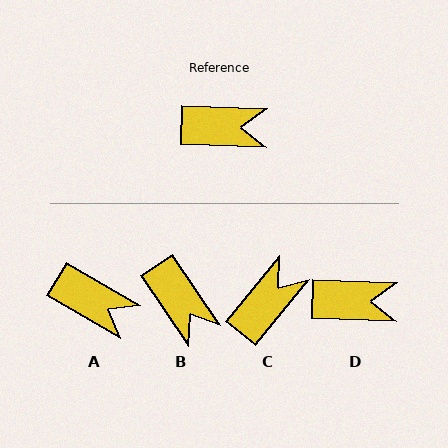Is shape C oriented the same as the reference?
No, it is off by about 53 degrees.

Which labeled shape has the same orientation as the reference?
D.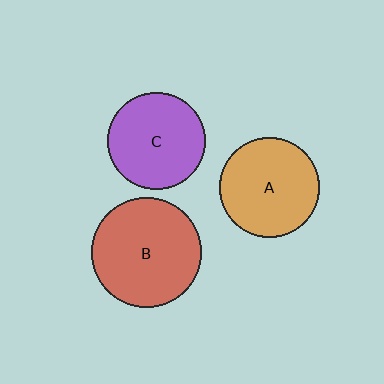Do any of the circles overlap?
No, none of the circles overlap.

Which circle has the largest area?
Circle B (red).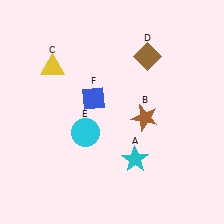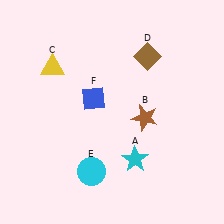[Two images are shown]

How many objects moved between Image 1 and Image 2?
1 object moved between the two images.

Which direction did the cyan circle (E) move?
The cyan circle (E) moved down.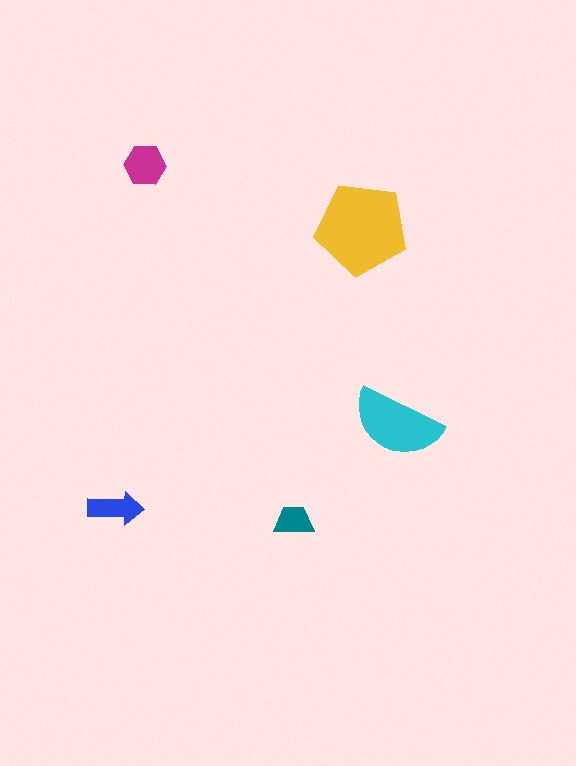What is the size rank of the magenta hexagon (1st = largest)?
3rd.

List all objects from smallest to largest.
The teal trapezoid, the blue arrow, the magenta hexagon, the cyan semicircle, the yellow pentagon.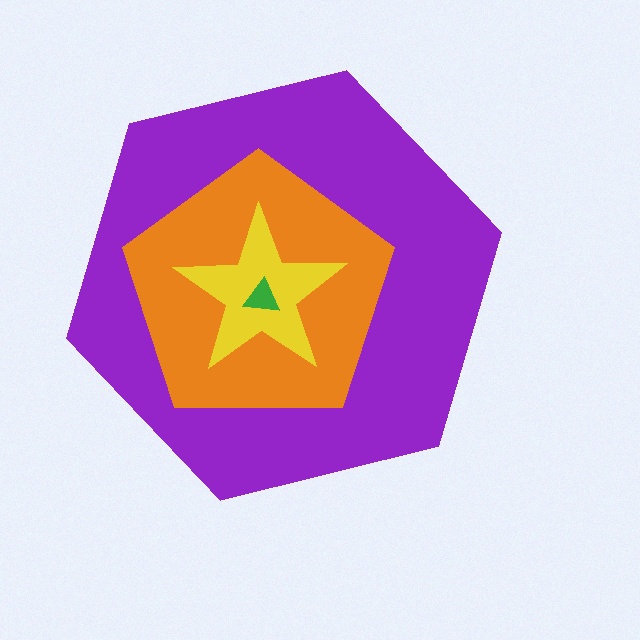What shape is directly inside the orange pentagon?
The yellow star.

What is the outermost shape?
The purple hexagon.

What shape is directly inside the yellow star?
The green triangle.